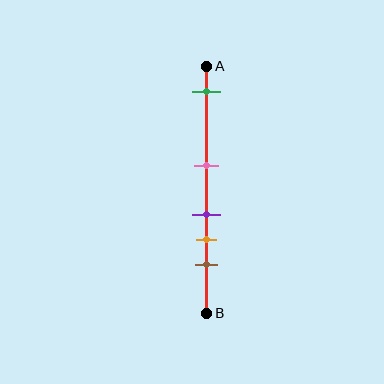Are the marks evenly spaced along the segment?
No, the marks are not evenly spaced.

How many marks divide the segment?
There are 5 marks dividing the segment.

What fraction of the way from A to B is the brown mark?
The brown mark is approximately 80% (0.8) of the way from A to B.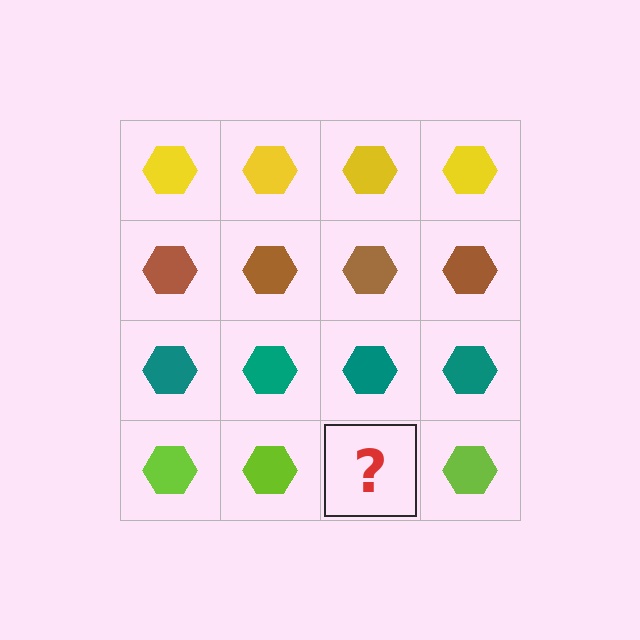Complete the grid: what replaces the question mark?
The question mark should be replaced with a lime hexagon.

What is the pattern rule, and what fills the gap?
The rule is that each row has a consistent color. The gap should be filled with a lime hexagon.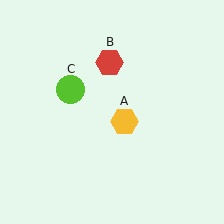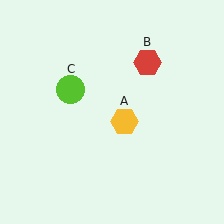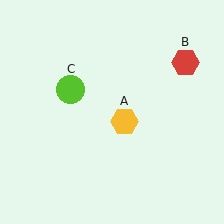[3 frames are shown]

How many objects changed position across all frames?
1 object changed position: red hexagon (object B).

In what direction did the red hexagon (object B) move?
The red hexagon (object B) moved right.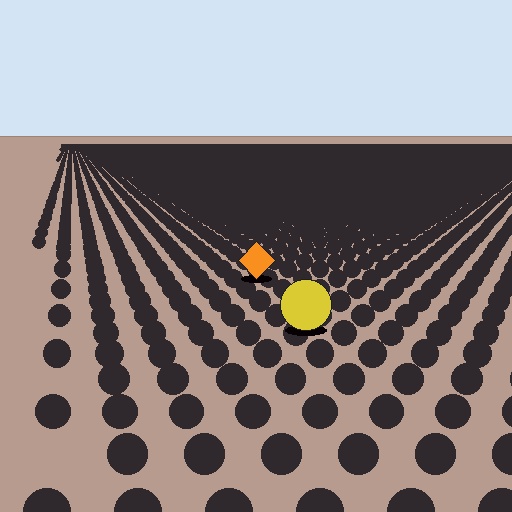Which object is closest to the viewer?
The yellow circle is closest. The texture marks near it are larger and more spread out.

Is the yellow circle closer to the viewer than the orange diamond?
Yes. The yellow circle is closer — you can tell from the texture gradient: the ground texture is coarser near it.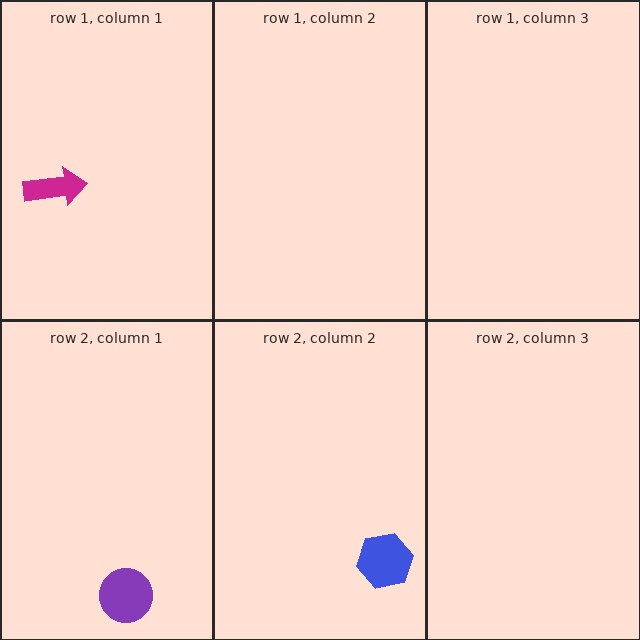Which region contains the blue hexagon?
The row 2, column 2 region.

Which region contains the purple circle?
The row 2, column 1 region.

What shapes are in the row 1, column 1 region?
The magenta arrow.